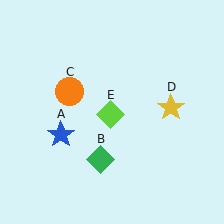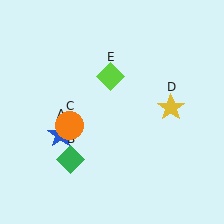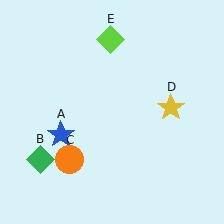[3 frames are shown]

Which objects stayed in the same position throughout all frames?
Blue star (object A) and yellow star (object D) remained stationary.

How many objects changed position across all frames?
3 objects changed position: green diamond (object B), orange circle (object C), lime diamond (object E).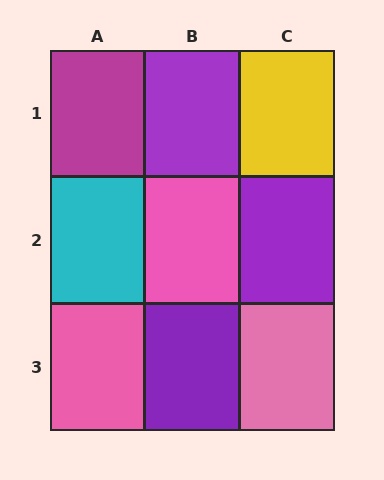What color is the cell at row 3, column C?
Pink.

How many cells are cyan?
1 cell is cyan.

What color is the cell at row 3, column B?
Purple.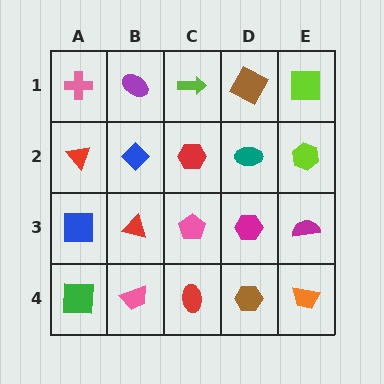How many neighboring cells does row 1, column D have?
3.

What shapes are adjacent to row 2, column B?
A purple ellipse (row 1, column B), a red triangle (row 3, column B), a red triangle (row 2, column A), a red hexagon (row 2, column C).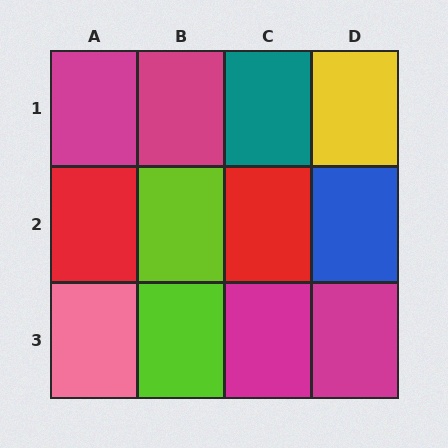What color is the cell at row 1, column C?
Teal.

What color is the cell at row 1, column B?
Magenta.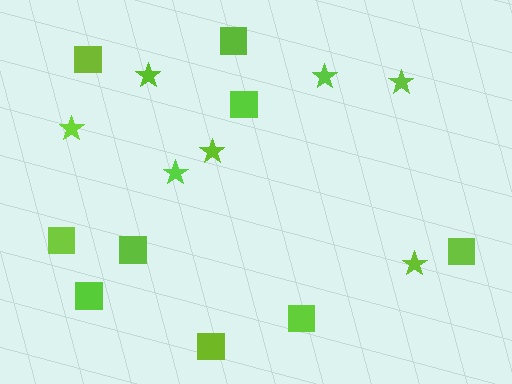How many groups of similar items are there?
There are 2 groups: one group of stars (7) and one group of squares (9).